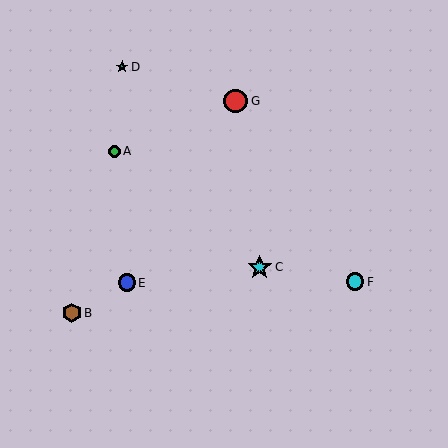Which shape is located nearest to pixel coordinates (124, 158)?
The green circle (labeled A) at (114, 151) is nearest to that location.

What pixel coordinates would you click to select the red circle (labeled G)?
Click at (236, 101) to select the red circle G.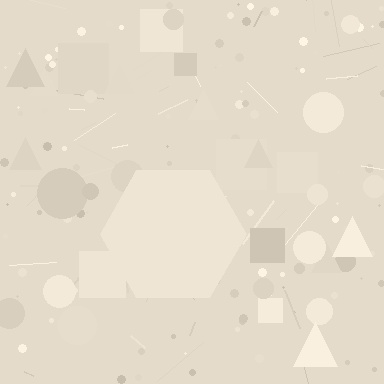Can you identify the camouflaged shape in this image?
The camouflaged shape is a hexagon.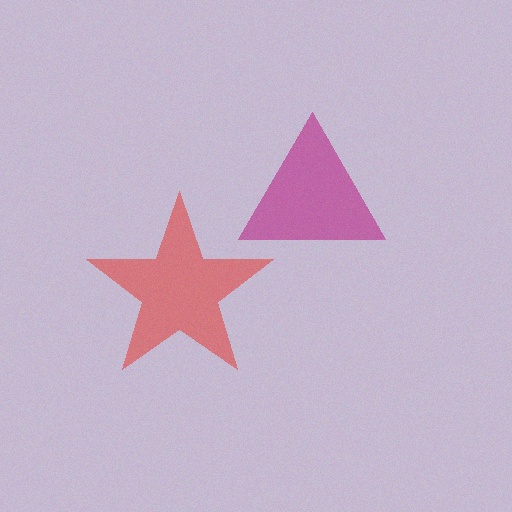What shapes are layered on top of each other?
The layered shapes are: a magenta triangle, a red star.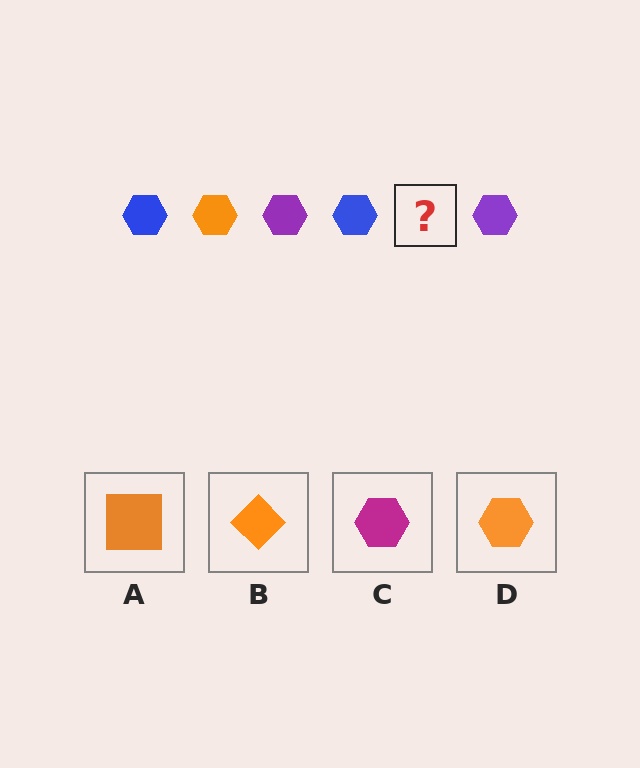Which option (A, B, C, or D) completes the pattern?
D.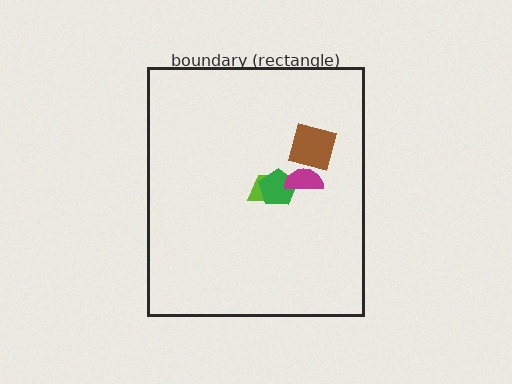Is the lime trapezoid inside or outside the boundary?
Inside.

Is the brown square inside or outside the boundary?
Inside.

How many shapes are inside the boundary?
4 inside, 0 outside.